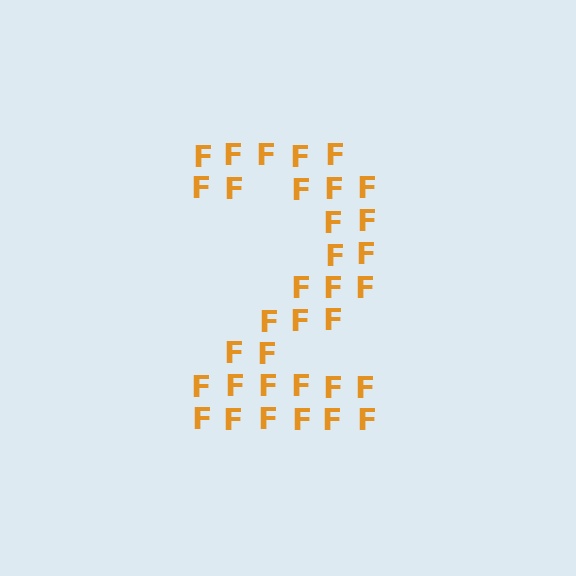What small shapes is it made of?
It is made of small letter F's.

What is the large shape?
The large shape is the digit 2.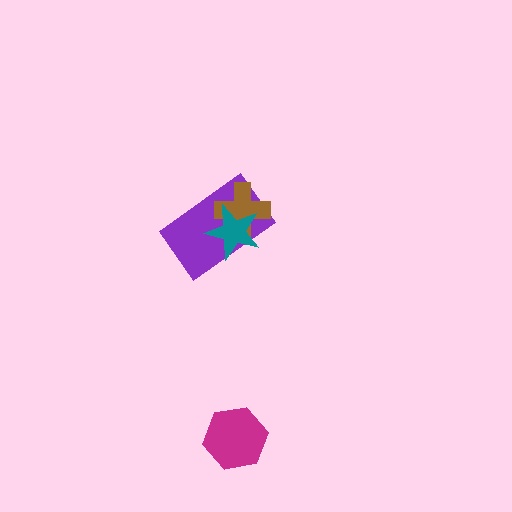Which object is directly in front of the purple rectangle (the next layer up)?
The brown cross is directly in front of the purple rectangle.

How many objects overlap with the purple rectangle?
2 objects overlap with the purple rectangle.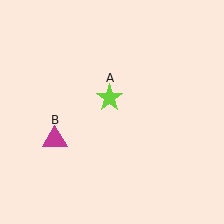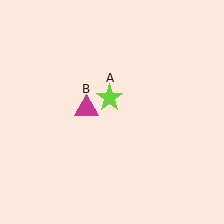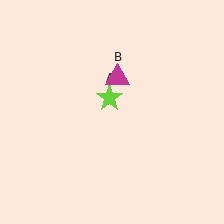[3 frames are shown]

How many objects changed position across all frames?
1 object changed position: magenta triangle (object B).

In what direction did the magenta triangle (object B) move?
The magenta triangle (object B) moved up and to the right.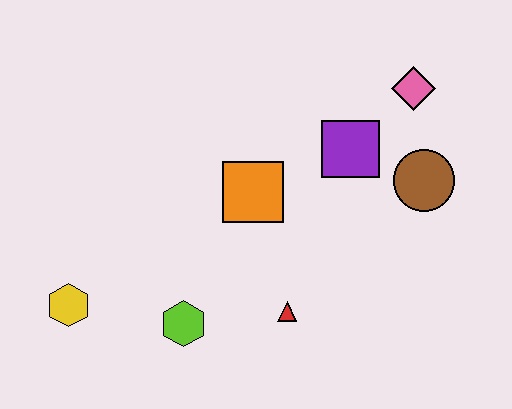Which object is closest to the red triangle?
The lime hexagon is closest to the red triangle.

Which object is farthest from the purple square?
The yellow hexagon is farthest from the purple square.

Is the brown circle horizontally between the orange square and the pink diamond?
No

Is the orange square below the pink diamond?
Yes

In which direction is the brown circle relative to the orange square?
The brown circle is to the right of the orange square.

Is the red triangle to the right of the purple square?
No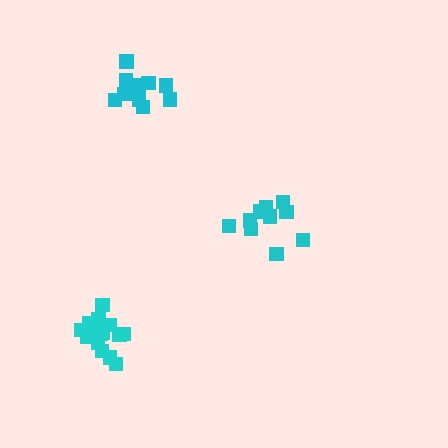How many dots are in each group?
Group 1: 15 dots, Group 2: 11 dots, Group 3: 10 dots (36 total).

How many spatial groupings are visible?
There are 3 spatial groupings.